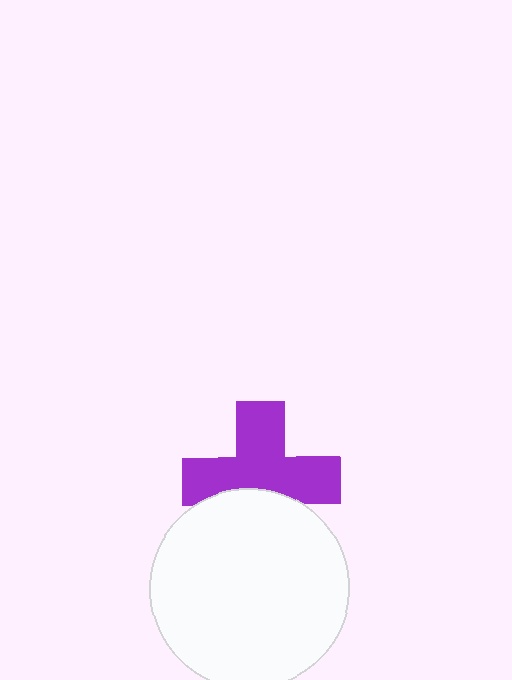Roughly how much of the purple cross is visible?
Most of it is visible (roughly 69%).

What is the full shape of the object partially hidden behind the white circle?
The partially hidden object is a purple cross.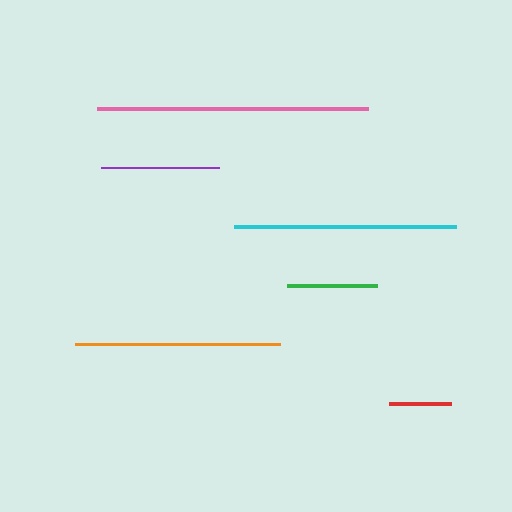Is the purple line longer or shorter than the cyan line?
The cyan line is longer than the purple line.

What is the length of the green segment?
The green segment is approximately 90 pixels long.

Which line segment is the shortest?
The red line is the shortest at approximately 61 pixels.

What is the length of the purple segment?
The purple segment is approximately 118 pixels long.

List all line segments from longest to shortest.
From longest to shortest: pink, cyan, orange, purple, green, red.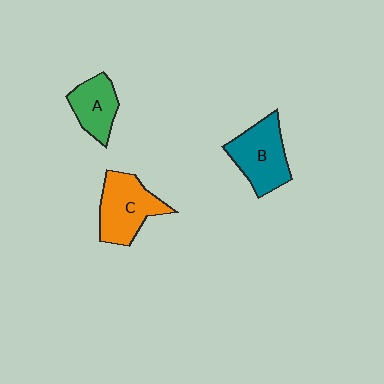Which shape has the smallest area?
Shape A (green).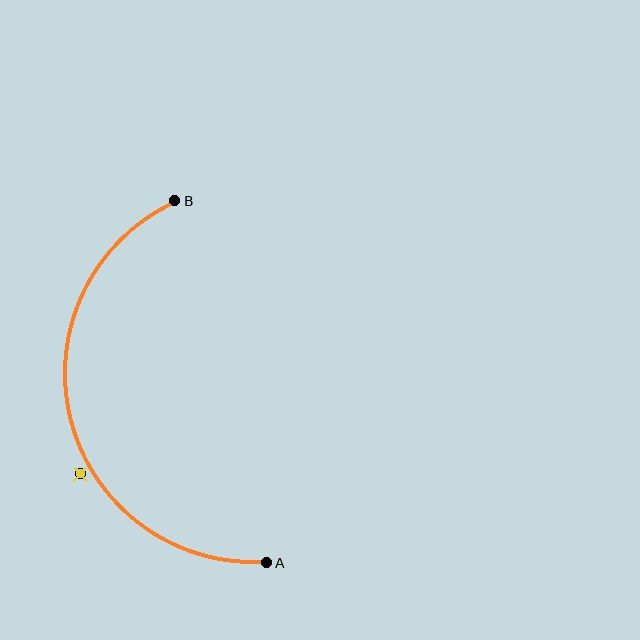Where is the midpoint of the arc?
The arc midpoint is the point on the curve farthest from the straight line joining A and B. It sits to the left of that line.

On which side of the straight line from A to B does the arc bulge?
The arc bulges to the left of the straight line connecting A and B.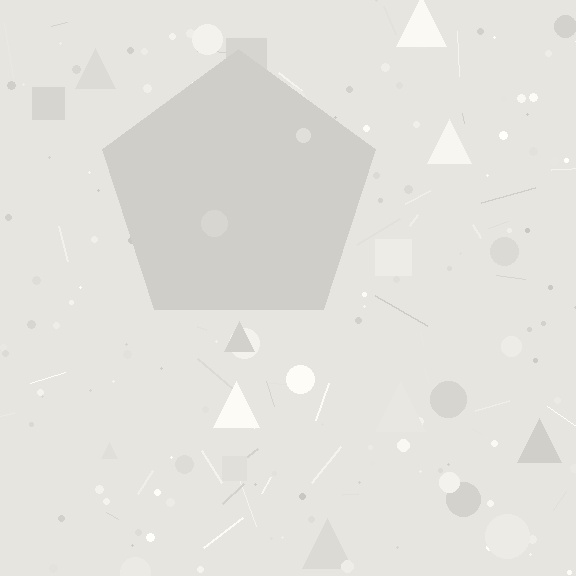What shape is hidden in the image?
A pentagon is hidden in the image.